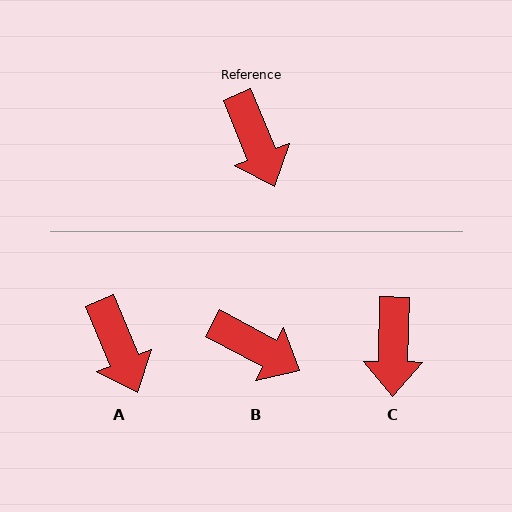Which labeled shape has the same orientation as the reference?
A.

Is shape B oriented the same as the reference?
No, it is off by about 39 degrees.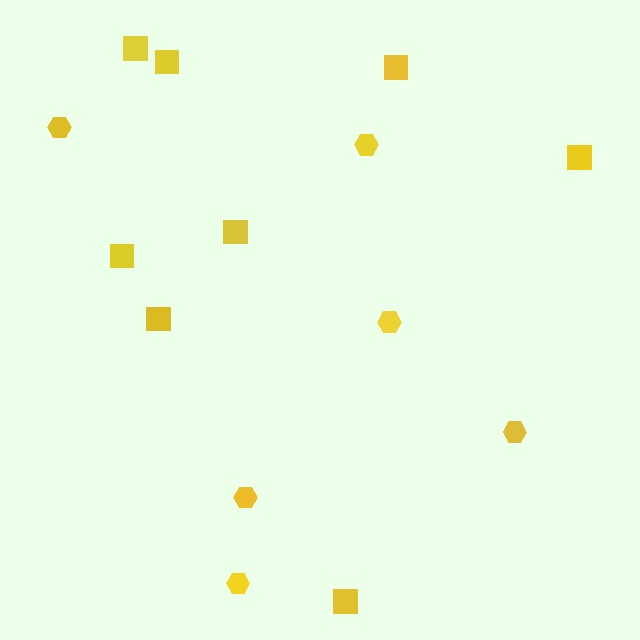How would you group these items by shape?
There are 2 groups: one group of hexagons (6) and one group of squares (8).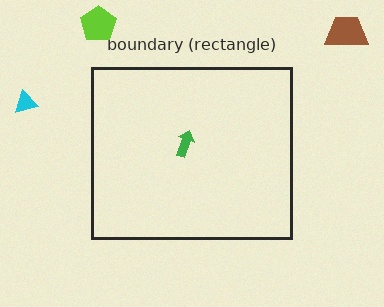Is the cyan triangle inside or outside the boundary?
Outside.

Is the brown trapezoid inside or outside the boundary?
Outside.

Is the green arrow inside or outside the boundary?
Inside.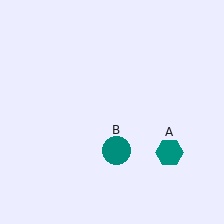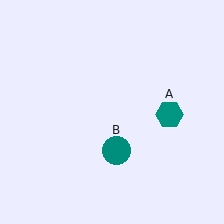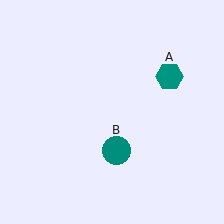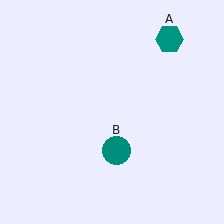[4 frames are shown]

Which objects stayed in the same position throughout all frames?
Teal circle (object B) remained stationary.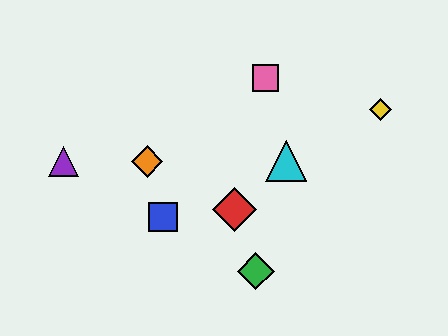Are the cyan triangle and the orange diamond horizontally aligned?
Yes, both are at y≈161.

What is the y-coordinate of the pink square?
The pink square is at y≈78.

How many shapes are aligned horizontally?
3 shapes (the purple triangle, the orange diamond, the cyan triangle) are aligned horizontally.